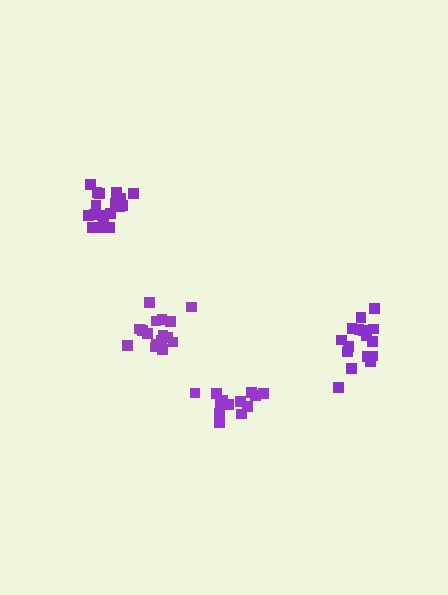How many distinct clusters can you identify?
There are 4 distinct clusters.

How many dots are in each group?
Group 1: 18 dots, Group 2: 13 dots, Group 3: 16 dots, Group 4: 17 dots (64 total).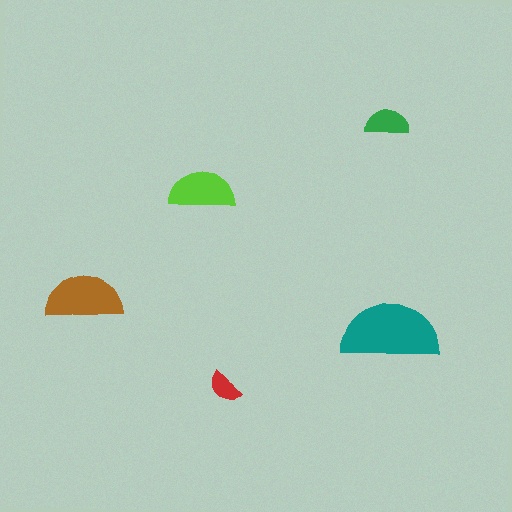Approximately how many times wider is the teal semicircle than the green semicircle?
About 2 times wider.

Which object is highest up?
The green semicircle is topmost.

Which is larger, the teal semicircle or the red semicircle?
The teal one.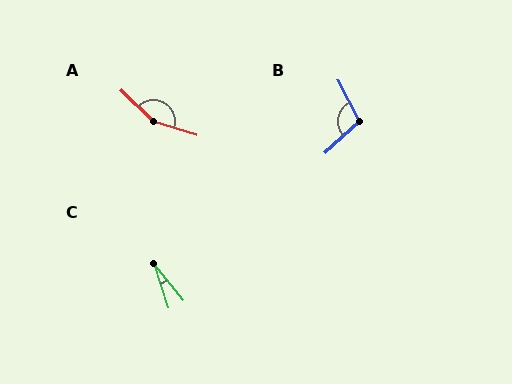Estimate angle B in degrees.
Approximately 105 degrees.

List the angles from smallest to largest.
C (20°), B (105°), A (153°).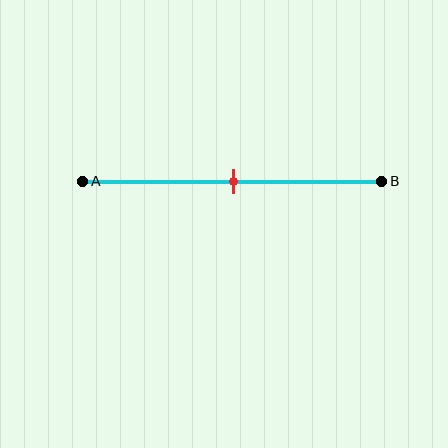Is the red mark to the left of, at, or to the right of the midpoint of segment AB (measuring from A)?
The red mark is approximately at the midpoint of segment AB.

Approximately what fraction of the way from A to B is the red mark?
The red mark is approximately 50% of the way from A to B.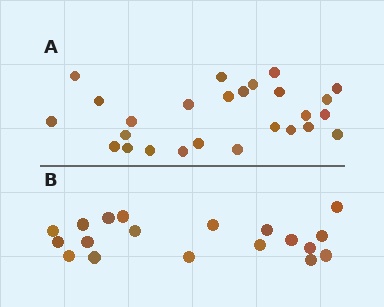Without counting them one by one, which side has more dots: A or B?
Region A (the top region) has more dots.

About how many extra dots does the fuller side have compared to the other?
Region A has roughly 8 or so more dots than region B.